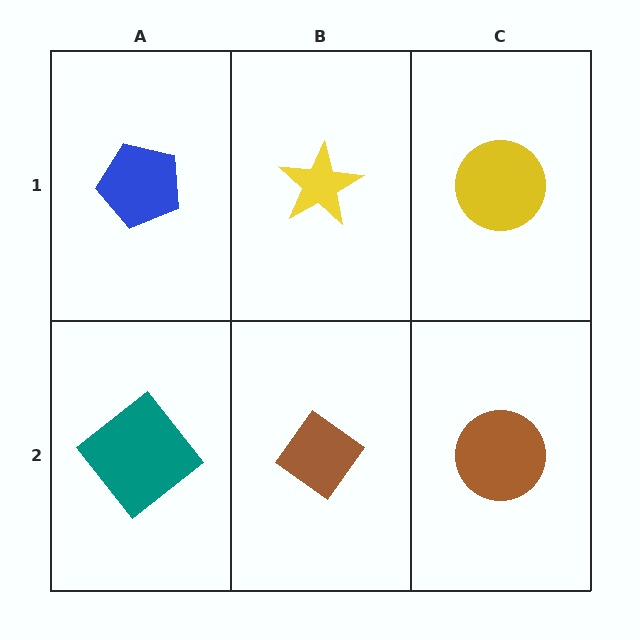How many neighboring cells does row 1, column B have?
3.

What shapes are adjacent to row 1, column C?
A brown circle (row 2, column C), a yellow star (row 1, column B).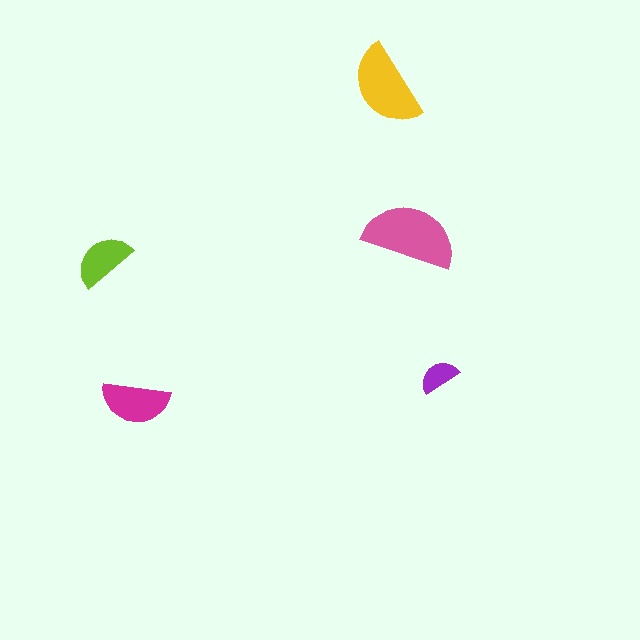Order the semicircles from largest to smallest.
the pink one, the yellow one, the magenta one, the lime one, the purple one.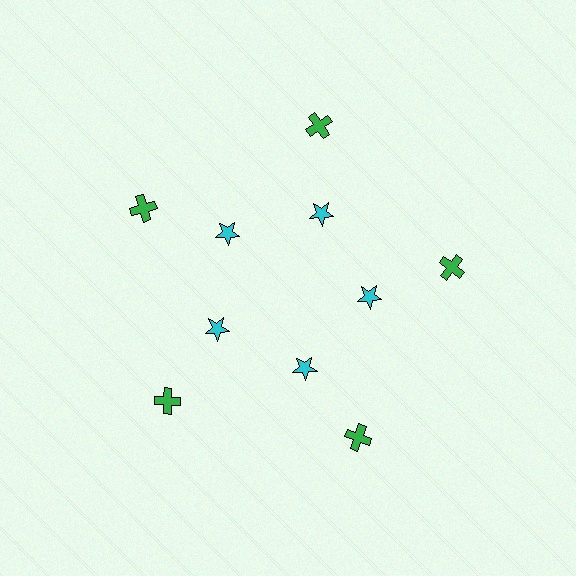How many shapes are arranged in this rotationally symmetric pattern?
There are 10 shapes, arranged in 5 groups of 2.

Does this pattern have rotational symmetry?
Yes, this pattern has 5-fold rotational symmetry. It looks the same after rotating 72 degrees around the center.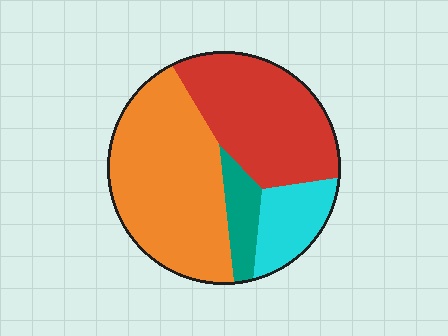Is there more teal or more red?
Red.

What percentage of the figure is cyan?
Cyan covers around 15% of the figure.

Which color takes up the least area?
Teal, at roughly 10%.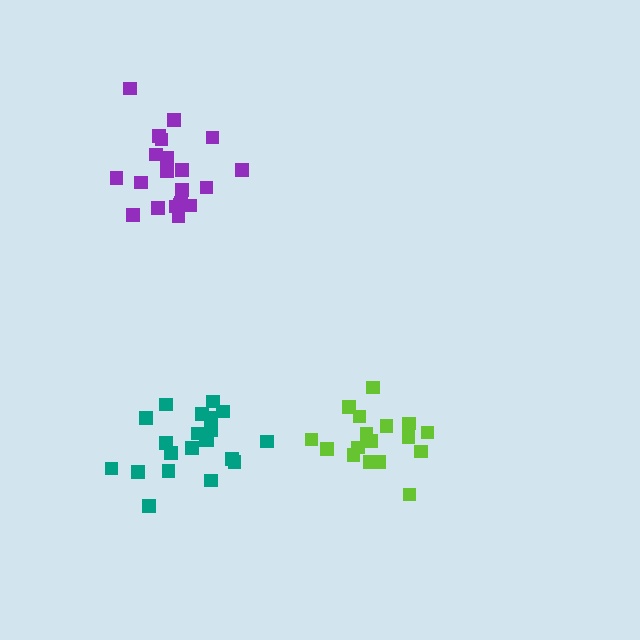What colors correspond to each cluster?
The clusters are colored: teal, lime, purple.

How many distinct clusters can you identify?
There are 3 distinct clusters.